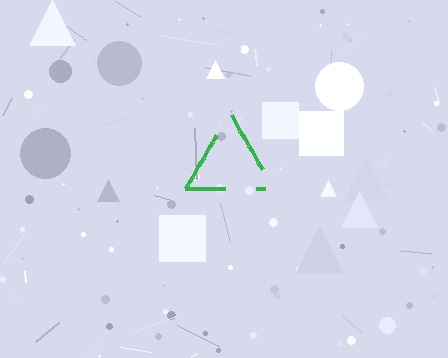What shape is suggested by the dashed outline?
The dashed outline suggests a triangle.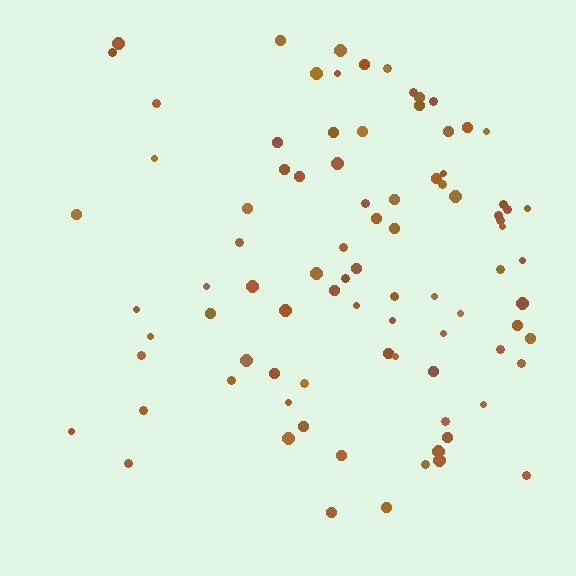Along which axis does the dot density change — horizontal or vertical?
Horizontal.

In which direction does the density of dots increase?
From left to right, with the right side densest.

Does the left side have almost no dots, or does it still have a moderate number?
Still a moderate number, just noticeably fewer than the right.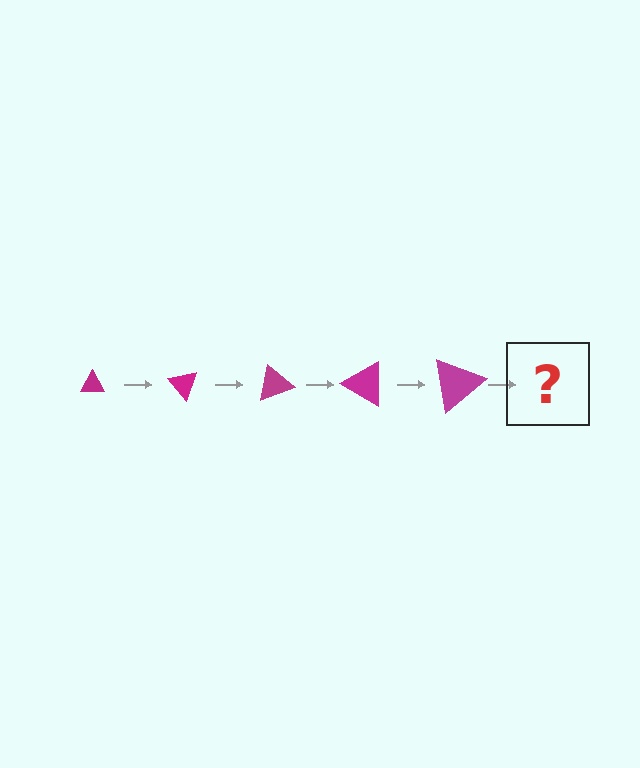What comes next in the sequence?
The next element should be a triangle, larger than the previous one and rotated 250 degrees from the start.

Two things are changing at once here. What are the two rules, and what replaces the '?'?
The two rules are that the triangle grows larger each step and it rotates 50 degrees each step. The '?' should be a triangle, larger than the previous one and rotated 250 degrees from the start.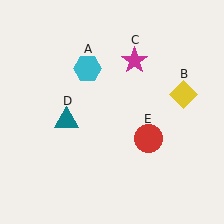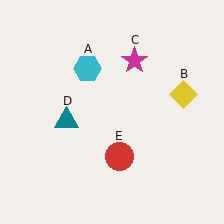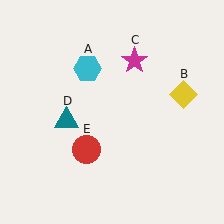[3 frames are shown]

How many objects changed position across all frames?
1 object changed position: red circle (object E).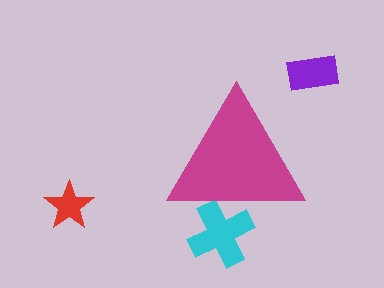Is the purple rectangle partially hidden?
No, the purple rectangle is fully visible.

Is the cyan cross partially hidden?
Yes, the cyan cross is partially hidden behind the magenta triangle.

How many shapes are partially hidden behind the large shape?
1 shape is partially hidden.